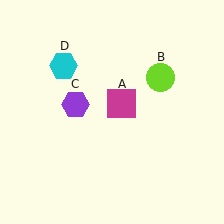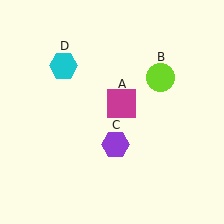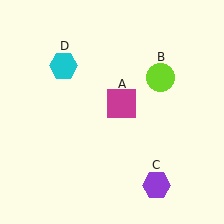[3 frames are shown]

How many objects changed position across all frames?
1 object changed position: purple hexagon (object C).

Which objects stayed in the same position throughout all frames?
Magenta square (object A) and lime circle (object B) and cyan hexagon (object D) remained stationary.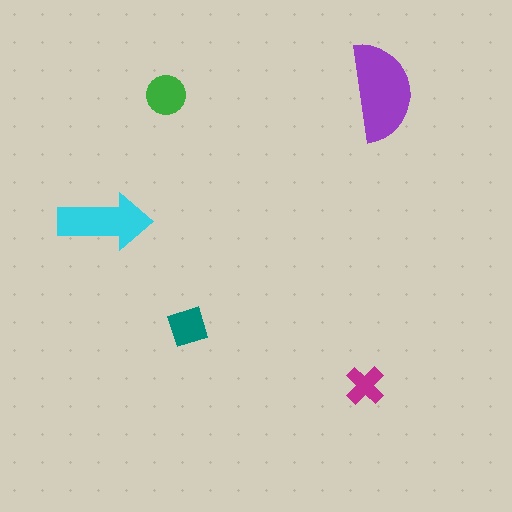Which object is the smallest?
The magenta cross.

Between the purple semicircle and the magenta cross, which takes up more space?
The purple semicircle.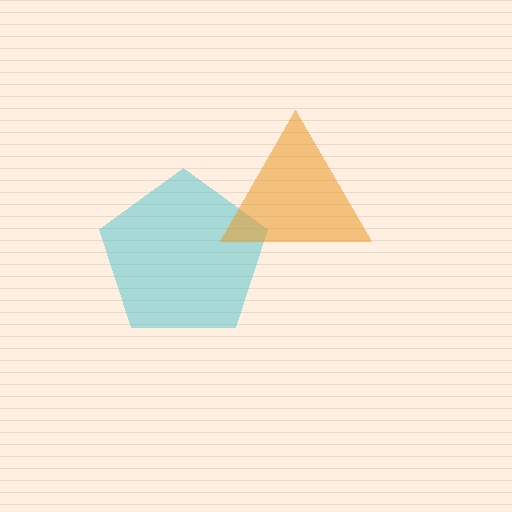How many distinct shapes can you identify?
There are 2 distinct shapes: a cyan pentagon, an orange triangle.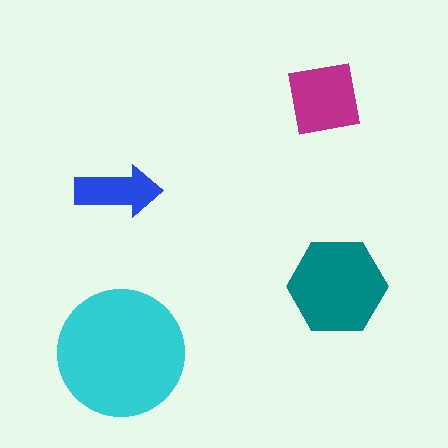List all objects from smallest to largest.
The blue arrow, the magenta square, the teal hexagon, the cyan circle.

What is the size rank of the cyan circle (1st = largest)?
1st.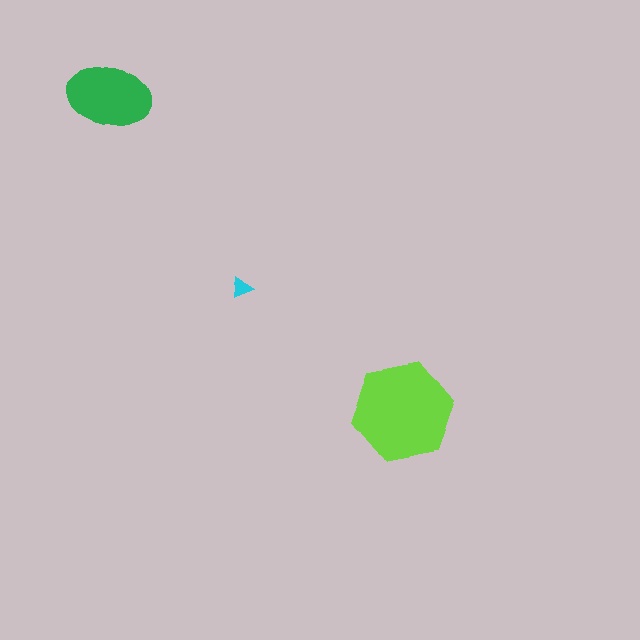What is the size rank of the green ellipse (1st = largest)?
2nd.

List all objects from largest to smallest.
The lime hexagon, the green ellipse, the cyan triangle.